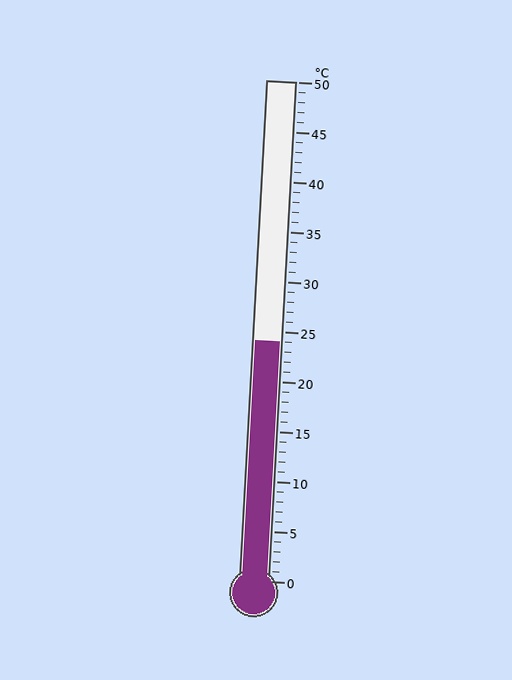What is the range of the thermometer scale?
The thermometer scale ranges from 0°C to 50°C.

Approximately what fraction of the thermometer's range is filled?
The thermometer is filled to approximately 50% of its range.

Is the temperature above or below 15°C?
The temperature is above 15°C.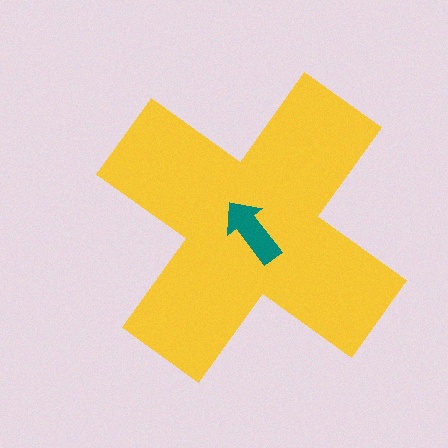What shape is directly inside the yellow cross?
The teal arrow.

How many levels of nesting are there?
2.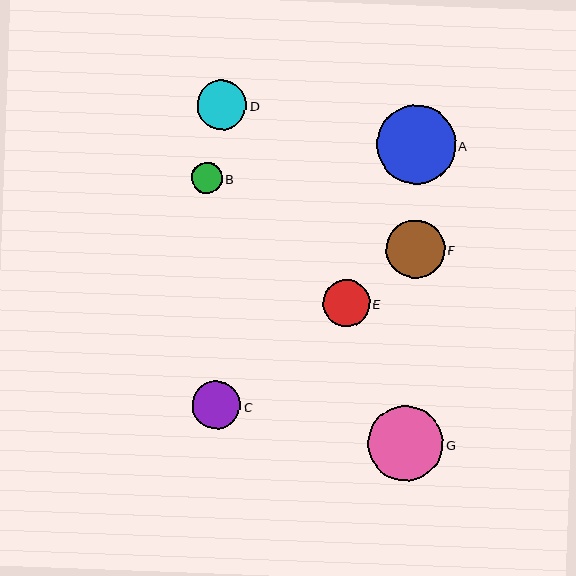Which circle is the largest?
Circle A is the largest with a size of approximately 79 pixels.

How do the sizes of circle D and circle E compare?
Circle D and circle E are approximately the same size.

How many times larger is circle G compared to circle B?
Circle G is approximately 2.4 times the size of circle B.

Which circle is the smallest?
Circle B is the smallest with a size of approximately 31 pixels.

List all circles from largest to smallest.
From largest to smallest: A, G, F, D, C, E, B.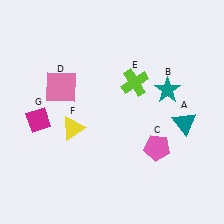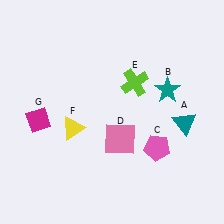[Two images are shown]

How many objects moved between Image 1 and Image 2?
1 object moved between the two images.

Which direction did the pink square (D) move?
The pink square (D) moved right.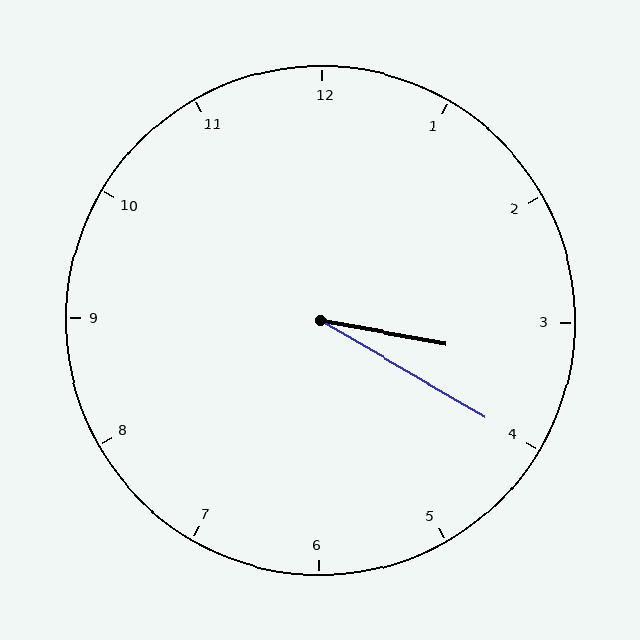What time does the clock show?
3:20.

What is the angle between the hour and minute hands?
Approximately 20 degrees.